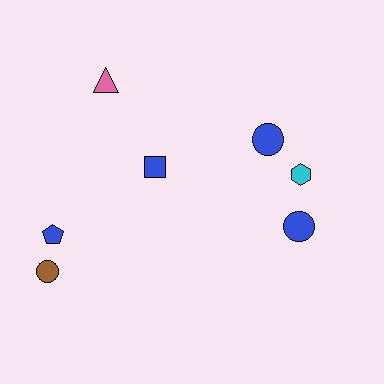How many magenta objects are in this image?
There are no magenta objects.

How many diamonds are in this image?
There are no diamonds.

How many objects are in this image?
There are 7 objects.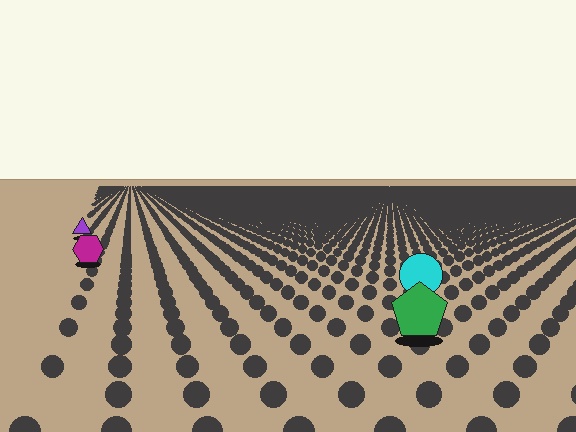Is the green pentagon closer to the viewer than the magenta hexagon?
Yes. The green pentagon is closer — you can tell from the texture gradient: the ground texture is coarser near it.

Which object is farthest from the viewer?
The purple triangle is farthest from the viewer. It appears smaller and the ground texture around it is denser.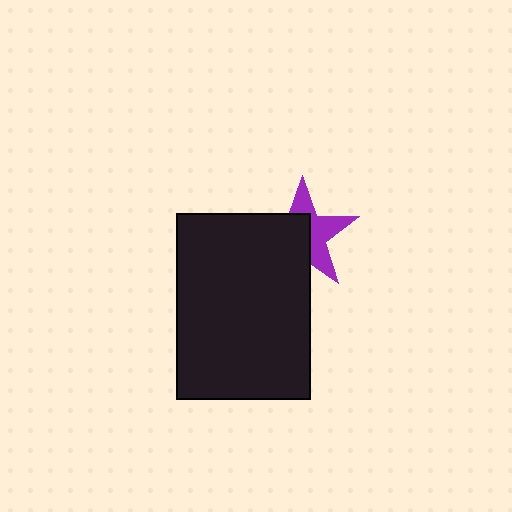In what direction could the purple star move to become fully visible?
The purple star could move toward the upper-right. That would shift it out from behind the black rectangle entirely.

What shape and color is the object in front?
The object in front is a black rectangle.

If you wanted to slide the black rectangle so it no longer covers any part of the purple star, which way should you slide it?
Slide it toward the lower-left — that is the most direct way to separate the two shapes.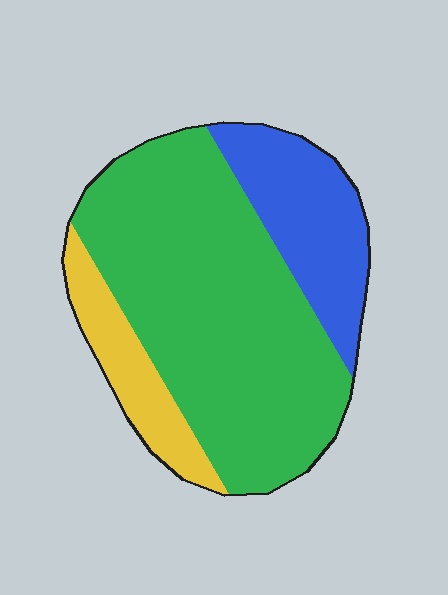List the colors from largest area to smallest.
From largest to smallest: green, blue, yellow.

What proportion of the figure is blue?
Blue takes up about one fifth (1/5) of the figure.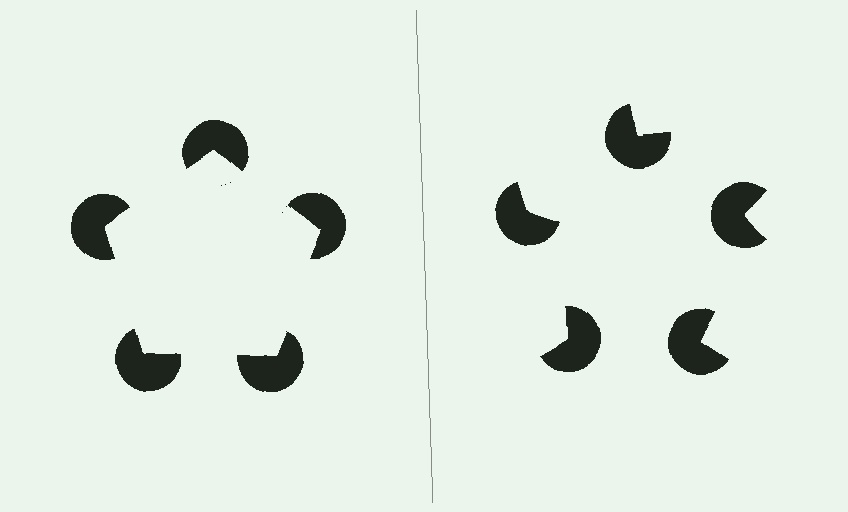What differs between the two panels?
The pac-man discs are positioned identically on both sides; only the wedge orientations differ. On the left they align to a pentagon; on the right they are misaligned.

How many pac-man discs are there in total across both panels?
10 — 5 on each side.